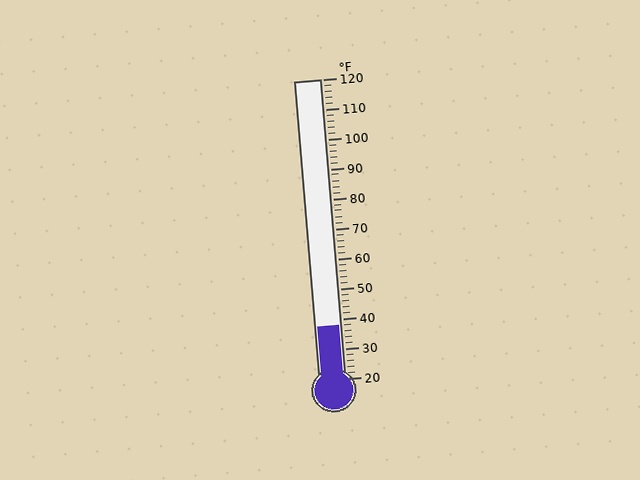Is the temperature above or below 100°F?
The temperature is below 100°F.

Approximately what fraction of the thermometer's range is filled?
The thermometer is filled to approximately 20% of its range.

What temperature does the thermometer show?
The thermometer shows approximately 38°F.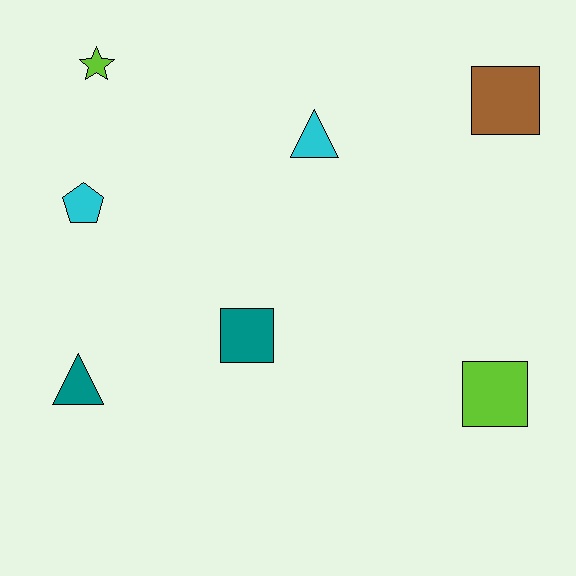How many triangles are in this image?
There are 2 triangles.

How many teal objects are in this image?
There are 2 teal objects.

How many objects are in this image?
There are 7 objects.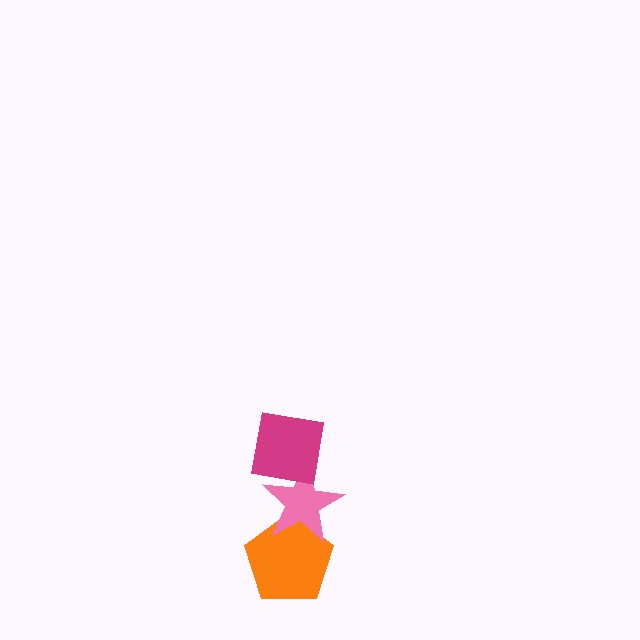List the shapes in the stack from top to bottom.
From top to bottom: the magenta square, the pink star, the orange pentagon.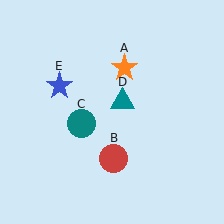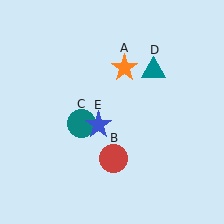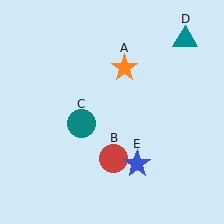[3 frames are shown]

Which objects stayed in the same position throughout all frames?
Orange star (object A) and red circle (object B) and teal circle (object C) remained stationary.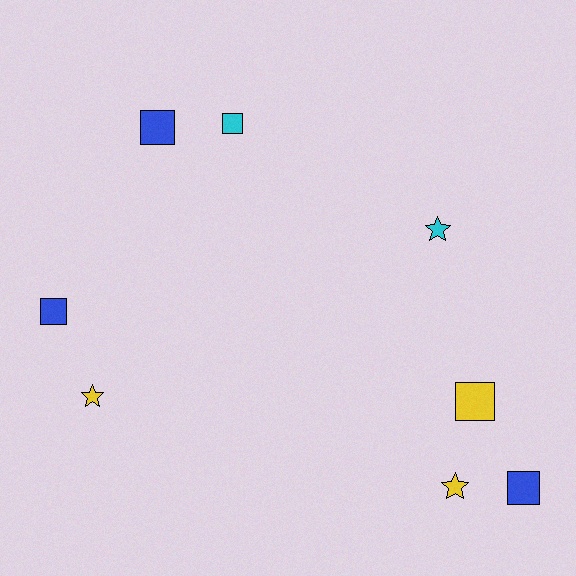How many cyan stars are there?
There is 1 cyan star.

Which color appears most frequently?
Yellow, with 3 objects.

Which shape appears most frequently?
Square, with 5 objects.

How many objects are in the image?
There are 8 objects.